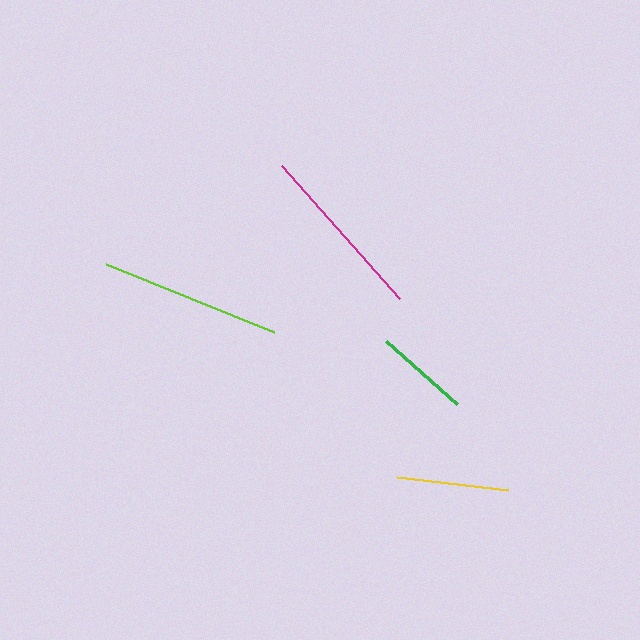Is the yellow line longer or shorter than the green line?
The yellow line is longer than the green line.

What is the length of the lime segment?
The lime segment is approximately 181 pixels long.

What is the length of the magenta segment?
The magenta segment is approximately 178 pixels long.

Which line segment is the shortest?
The green line is the shortest at approximately 95 pixels.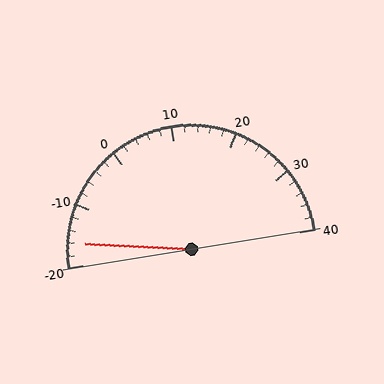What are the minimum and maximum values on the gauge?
The gauge ranges from -20 to 40.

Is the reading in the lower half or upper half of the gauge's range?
The reading is in the lower half of the range (-20 to 40).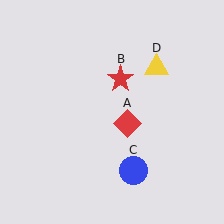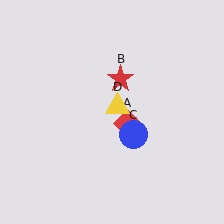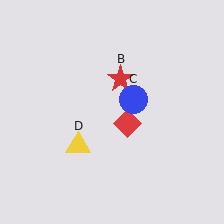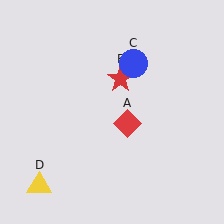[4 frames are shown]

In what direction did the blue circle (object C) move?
The blue circle (object C) moved up.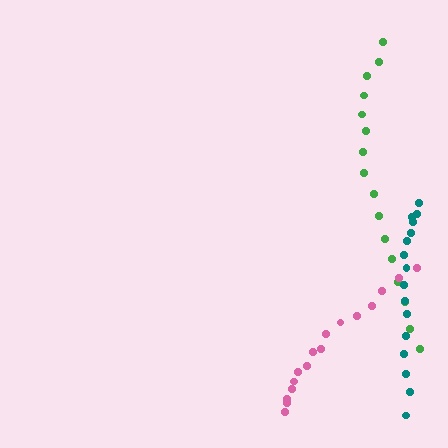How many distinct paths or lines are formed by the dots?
There are 3 distinct paths.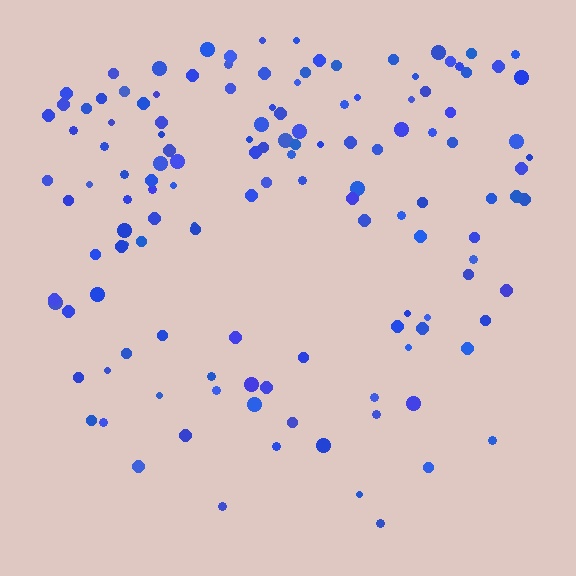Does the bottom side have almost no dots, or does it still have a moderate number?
Still a moderate number, just noticeably fewer than the top.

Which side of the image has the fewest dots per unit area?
The bottom.